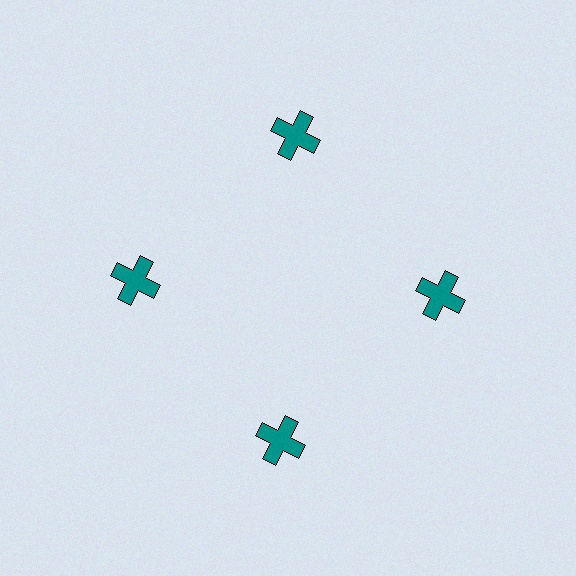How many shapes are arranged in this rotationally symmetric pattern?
There are 4 shapes, arranged in 4 groups of 1.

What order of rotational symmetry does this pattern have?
This pattern has 4-fold rotational symmetry.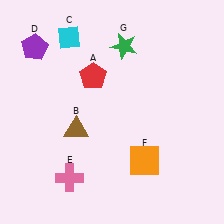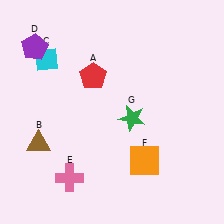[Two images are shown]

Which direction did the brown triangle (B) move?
The brown triangle (B) moved left.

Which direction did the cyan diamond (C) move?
The cyan diamond (C) moved left.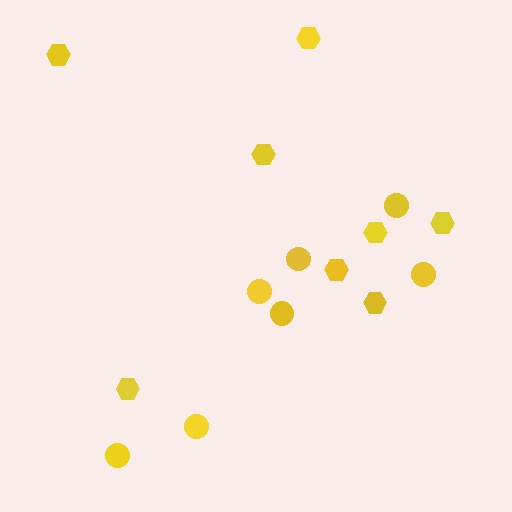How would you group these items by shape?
There are 2 groups: one group of circles (7) and one group of hexagons (8).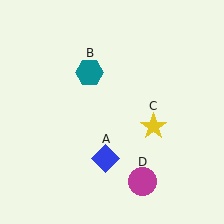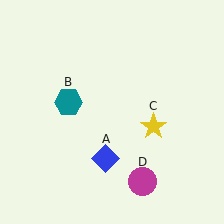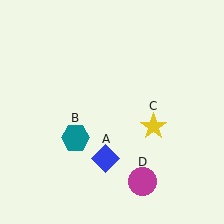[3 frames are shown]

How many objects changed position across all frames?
1 object changed position: teal hexagon (object B).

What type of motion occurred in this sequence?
The teal hexagon (object B) rotated counterclockwise around the center of the scene.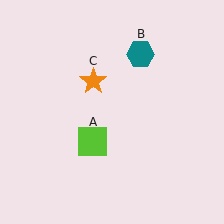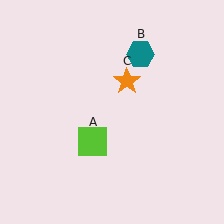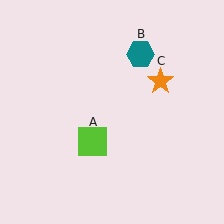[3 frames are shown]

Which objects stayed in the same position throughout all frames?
Lime square (object A) and teal hexagon (object B) remained stationary.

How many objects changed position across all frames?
1 object changed position: orange star (object C).